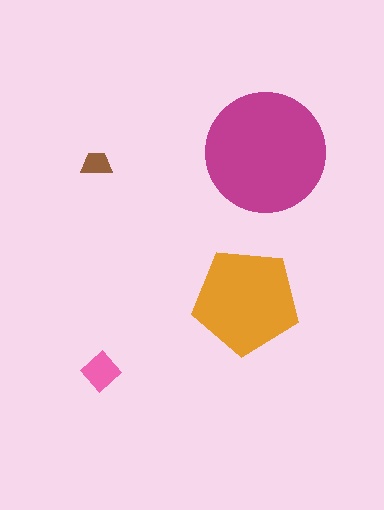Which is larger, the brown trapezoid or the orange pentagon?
The orange pentagon.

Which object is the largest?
The magenta circle.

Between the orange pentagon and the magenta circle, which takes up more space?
The magenta circle.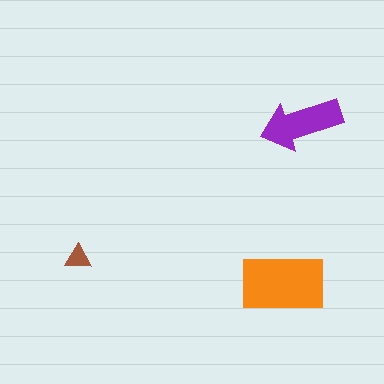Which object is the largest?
The orange rectangle.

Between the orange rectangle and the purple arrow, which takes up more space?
The orange rectangle.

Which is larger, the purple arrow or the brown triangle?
The purple arrow.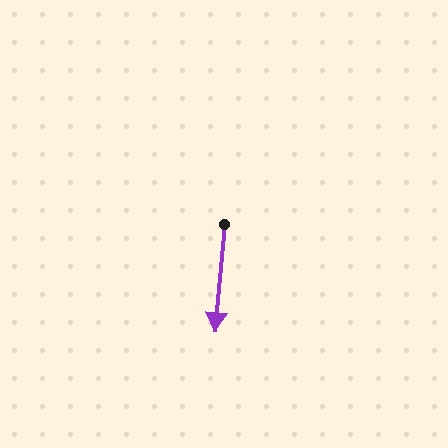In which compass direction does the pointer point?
South.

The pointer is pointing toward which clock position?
Roughly 6 o'clock.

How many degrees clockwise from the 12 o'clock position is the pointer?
Approximately 185 degrees.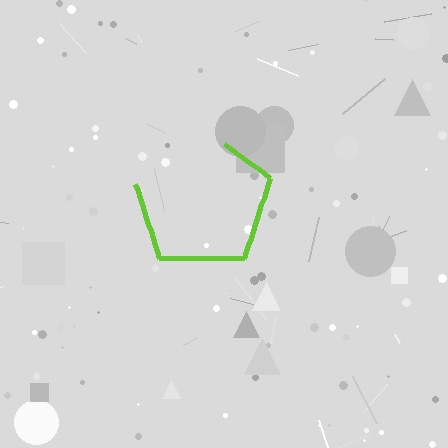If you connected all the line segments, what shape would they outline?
They would outline a pentagon.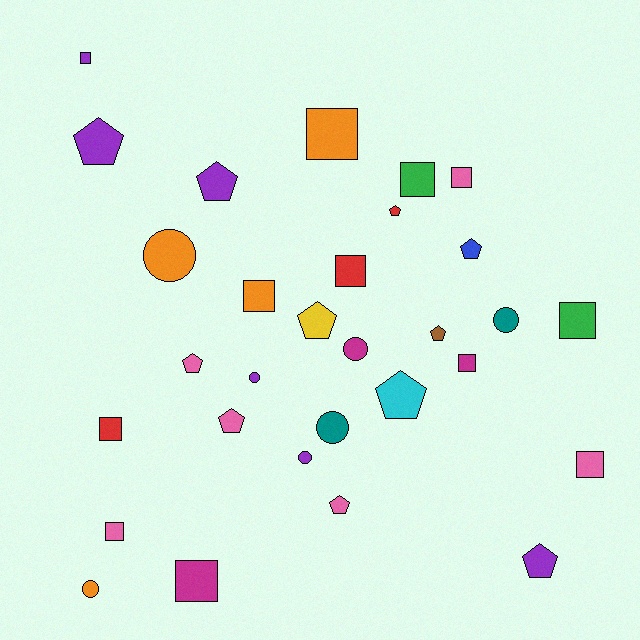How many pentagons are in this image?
There are 11 pentagons.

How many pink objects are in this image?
There are 6 pink objects.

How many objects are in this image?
There are 30 objects.